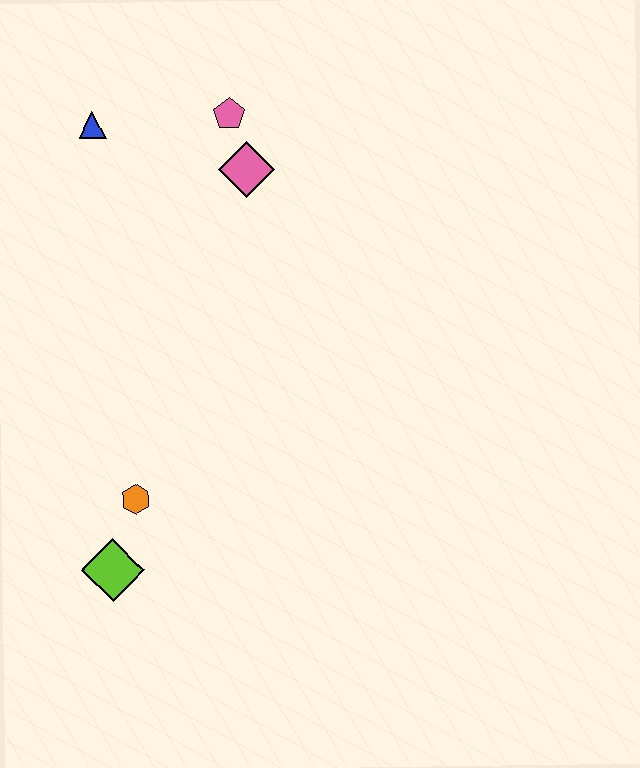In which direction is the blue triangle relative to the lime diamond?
The blue triangle is above the lime diamond.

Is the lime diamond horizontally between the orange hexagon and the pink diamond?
No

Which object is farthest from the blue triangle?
The lime diamond is farthest from the blue triangle.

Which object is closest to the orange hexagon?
The lime diamond is closest to the orange hexagon.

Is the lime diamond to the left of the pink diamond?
Yes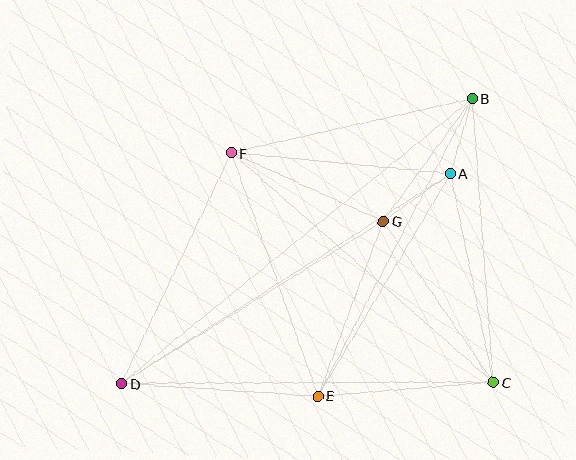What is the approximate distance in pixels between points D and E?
The distance between D and E is approximately 197 pixels.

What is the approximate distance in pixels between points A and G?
The distance between A and G is approximately 82 pixels.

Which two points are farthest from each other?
Points B and D are farthest from each other.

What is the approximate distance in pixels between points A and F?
The distance between A and F is approximately 220 pixels.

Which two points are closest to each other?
Points A and B are closest to each other.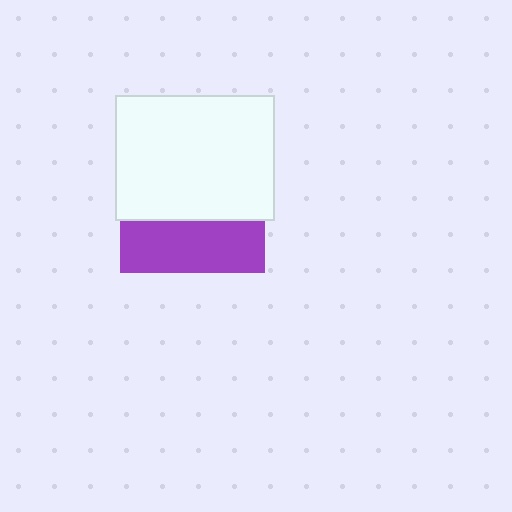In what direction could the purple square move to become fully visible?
The purple square could move down. That would shift it out from behind the white rectangle entirely.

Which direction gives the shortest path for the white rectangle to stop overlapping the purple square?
Moving up gives the shortest separation.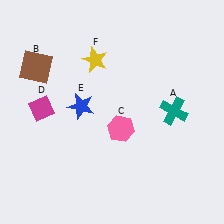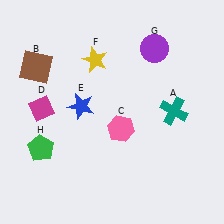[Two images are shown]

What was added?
A purple circle (G), a green pentagon (H) were added in Image 2.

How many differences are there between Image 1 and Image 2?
There are 2 differences between the two images.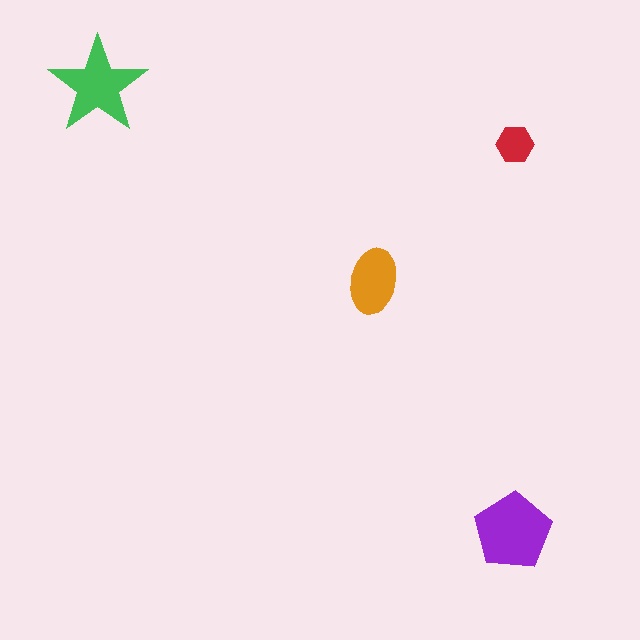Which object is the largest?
The purple pentagon.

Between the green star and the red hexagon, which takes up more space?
The green star.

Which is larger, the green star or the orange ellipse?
The green star.